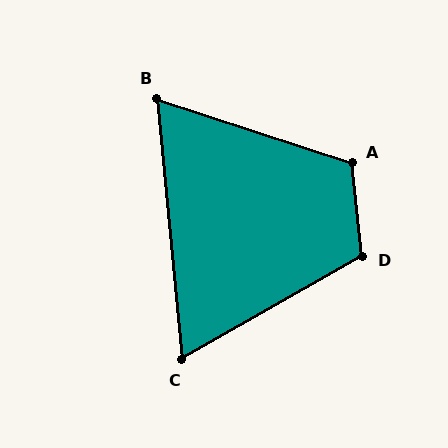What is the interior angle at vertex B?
Approximately 67 degrees (acute).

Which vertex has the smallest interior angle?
C, at approximately 66 degrees.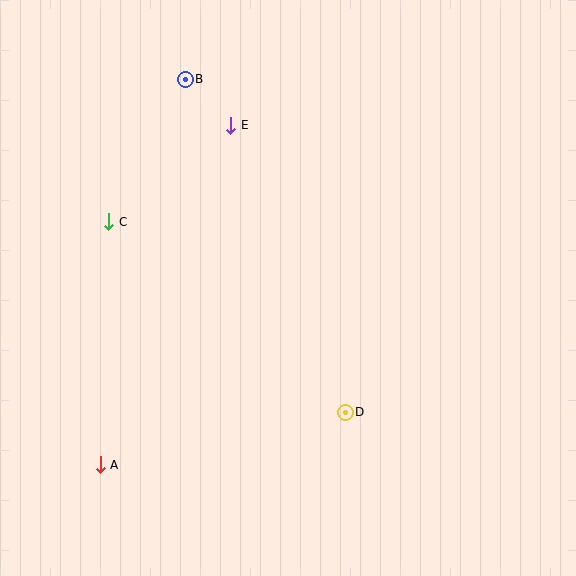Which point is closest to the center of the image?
Point D at (345, 412) is closest to the center.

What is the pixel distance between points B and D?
The distance between B and D is 370 pixels.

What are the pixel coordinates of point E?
Point E is at (231, 125).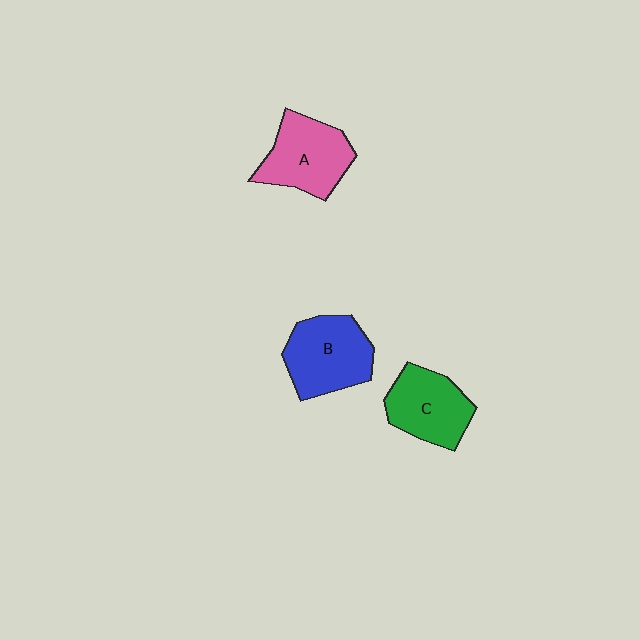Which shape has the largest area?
Shape B (blue).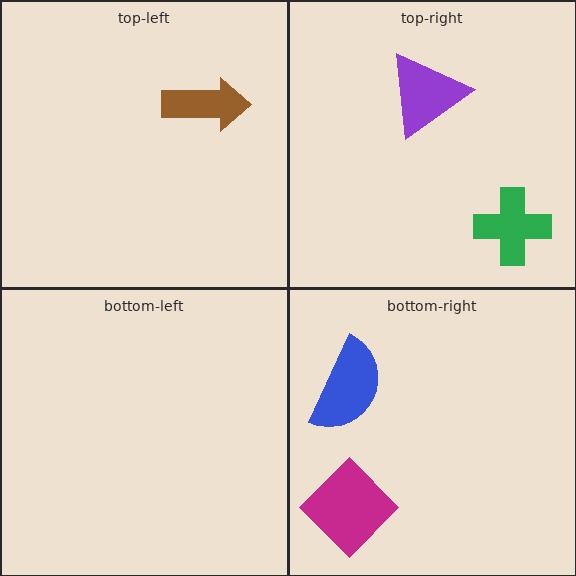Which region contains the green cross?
The top-right region.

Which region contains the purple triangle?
The top-right region.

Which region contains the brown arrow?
The top-left region.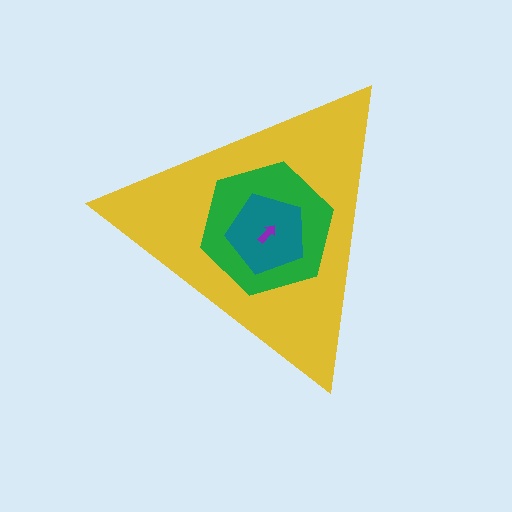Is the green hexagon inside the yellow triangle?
Yes.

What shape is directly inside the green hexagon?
The teal pentagon.